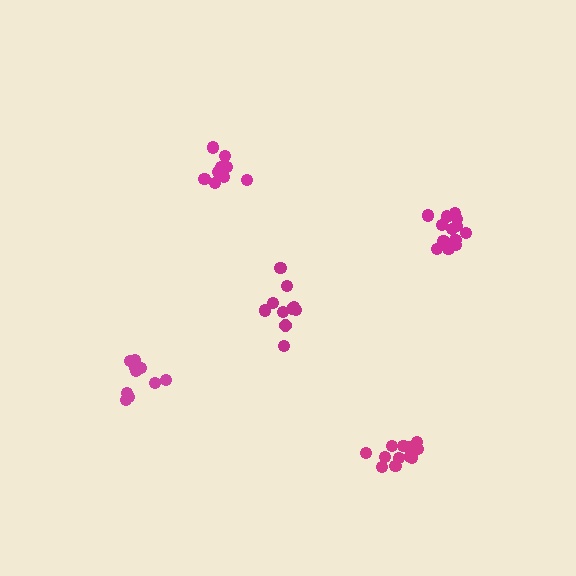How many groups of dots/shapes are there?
There are 5 groups.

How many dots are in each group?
Group 1: 10 dots, Group 2: 12 dots, Group 3: 9 dots, Group 4: 13 dots, Group 5: 10 dots (54 total).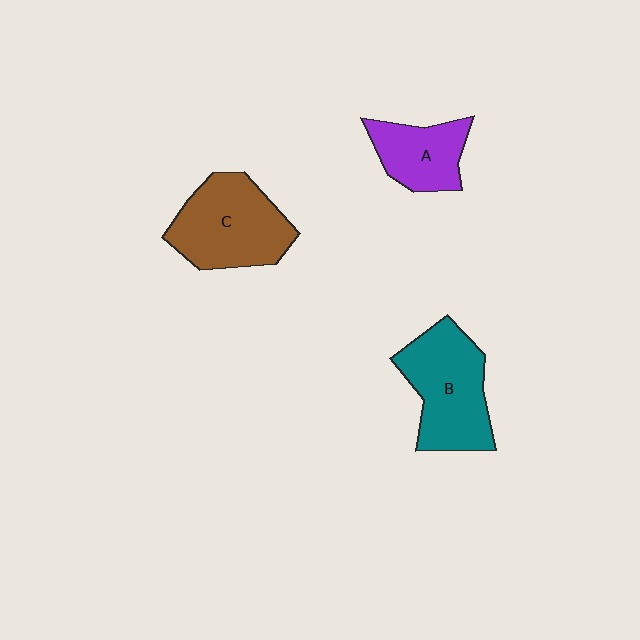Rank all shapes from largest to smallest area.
From largest to smallest: B (teal), C (brown), A (purple).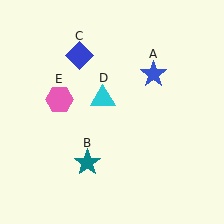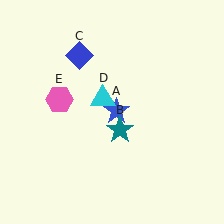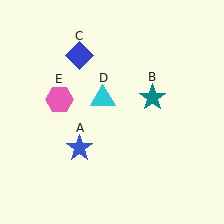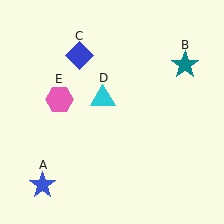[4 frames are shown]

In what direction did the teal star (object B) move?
The teal star (object B) moved up and to the right.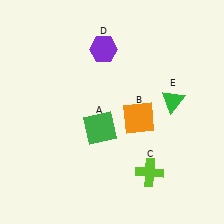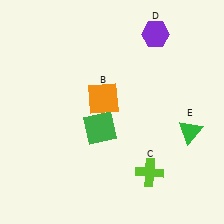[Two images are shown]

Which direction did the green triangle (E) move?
The green triangle (E) moved down.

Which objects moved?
The objects that moved are: the orange square (B), the purple hexagon (D), the green triangle (E).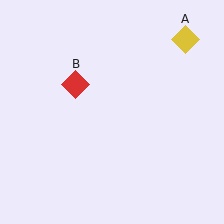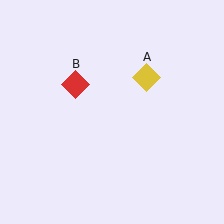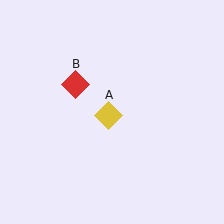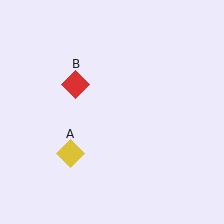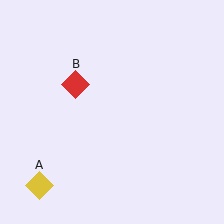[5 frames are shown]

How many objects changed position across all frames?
1 object changed position: yellow diamond (object A).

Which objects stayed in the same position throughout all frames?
Red diamond (object B) remained stationary.